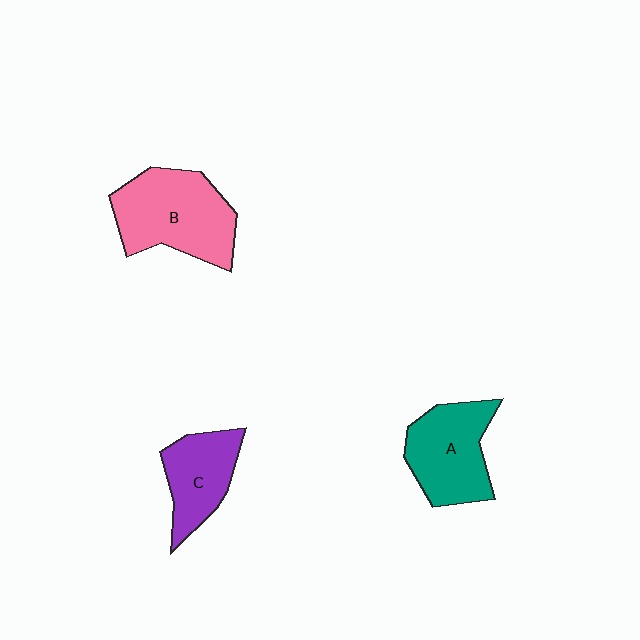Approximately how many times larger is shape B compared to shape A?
Approximately 1.2 times.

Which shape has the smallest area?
Shape C (purple).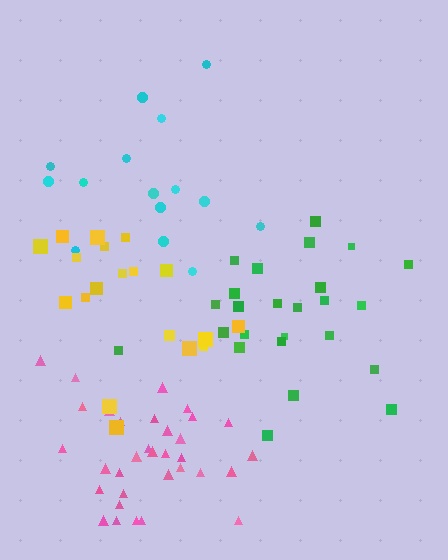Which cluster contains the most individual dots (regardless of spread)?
Pink (33).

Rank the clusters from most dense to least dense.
pink, green, yellow, cyan.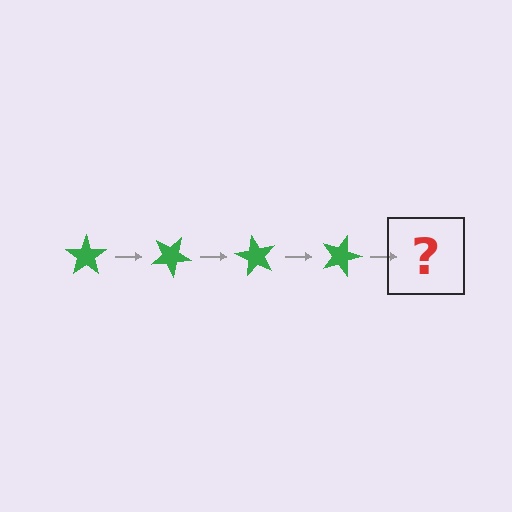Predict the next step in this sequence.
The next step is a green star rotated 120 degrees.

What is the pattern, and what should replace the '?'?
The pattern is that the star rotates 30 degrees each step. The '?' should be a green star rotated 120 degrees.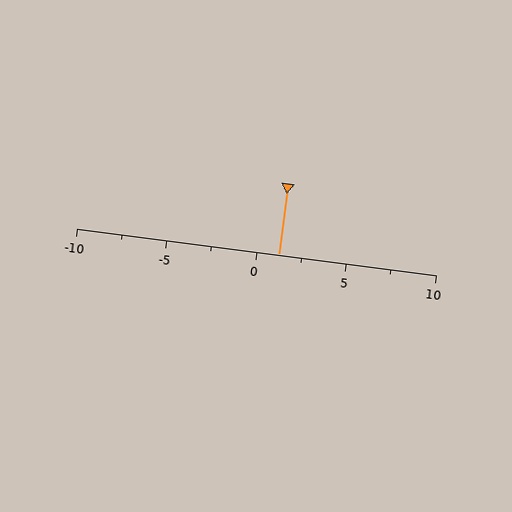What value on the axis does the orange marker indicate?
The marker indicates approximately 1.2.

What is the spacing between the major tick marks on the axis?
The major ticks are spaced 5 apart.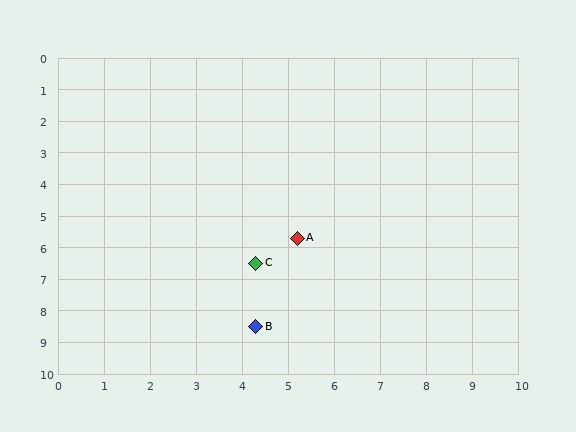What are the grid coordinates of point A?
Point A is at approximately (5.2, 5.7).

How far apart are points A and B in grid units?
Points A and B are about 2.9 grid units apart.